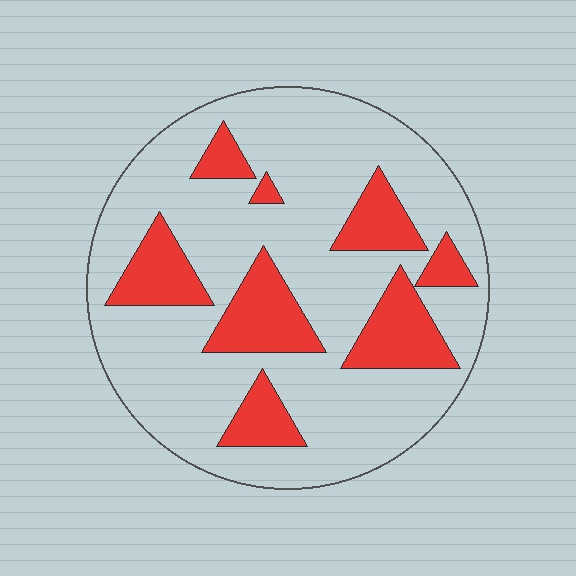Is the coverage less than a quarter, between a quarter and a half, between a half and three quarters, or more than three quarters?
Less than a quarter.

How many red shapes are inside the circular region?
8.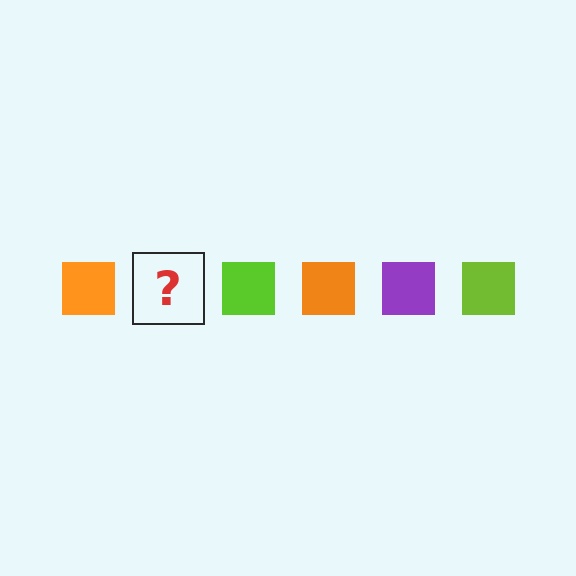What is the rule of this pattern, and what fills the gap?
The rule is that the pattern cycles through orange, purple, lime squares. The gap should be filled with a purple square.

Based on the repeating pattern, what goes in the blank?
The blank should be a purple square.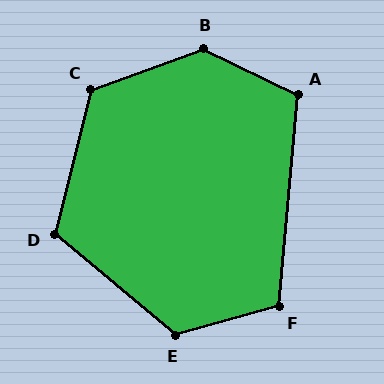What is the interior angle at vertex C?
Approximately 124 degrees (obtuse).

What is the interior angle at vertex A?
Approximately 111 degrees (obtuse).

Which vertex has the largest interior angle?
B, at approximately 134 degrees.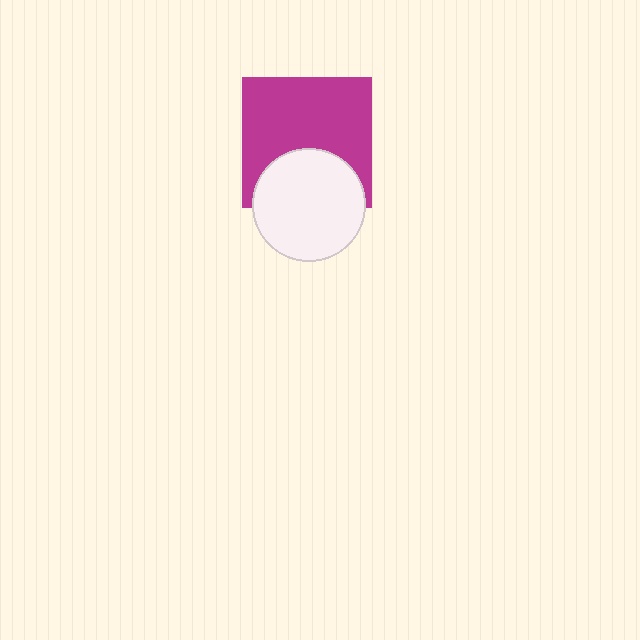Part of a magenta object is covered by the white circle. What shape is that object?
It is a square.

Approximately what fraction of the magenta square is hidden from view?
Roughly 32% of the magenta square is hidden behind the white circle.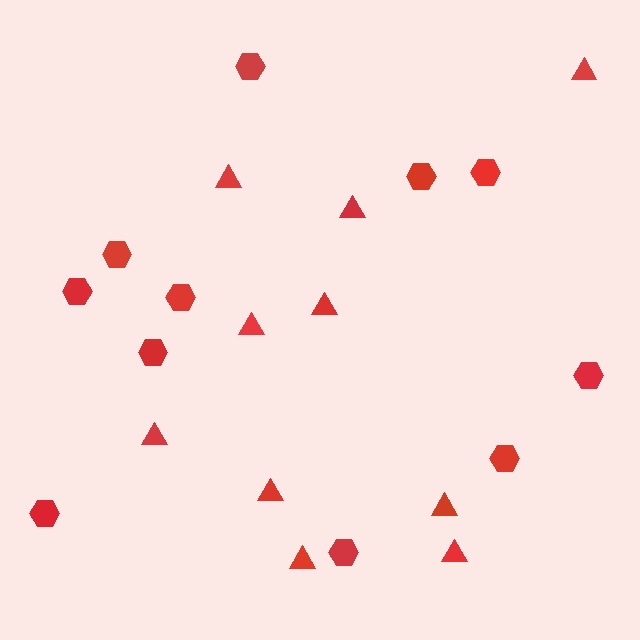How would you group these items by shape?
There are 2 groups: one group of triangles (10) and one group of hexagons (11).